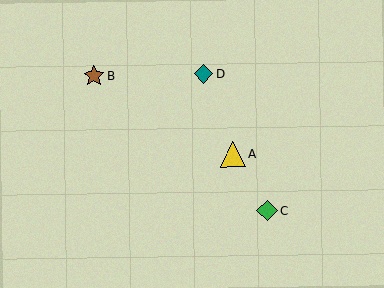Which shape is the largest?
The yellow triangle (labeled A) is the largest.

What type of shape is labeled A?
Shape A is a yellow triangle.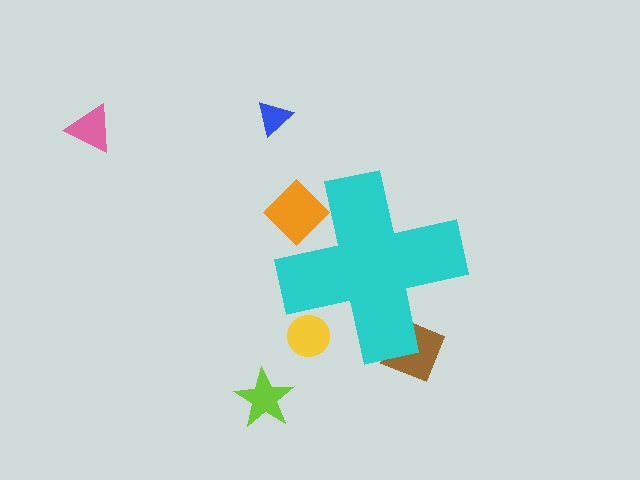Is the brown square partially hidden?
Yes, the brown square is partially hidden behind the cyan cross.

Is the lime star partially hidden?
No, the lime star is fully visible.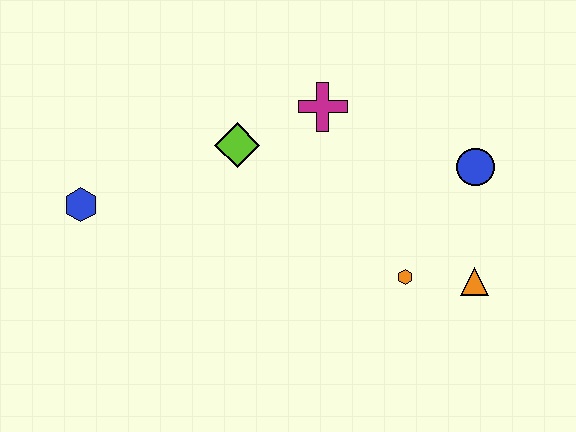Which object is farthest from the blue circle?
The blue hexagon is farthest from the blue circle.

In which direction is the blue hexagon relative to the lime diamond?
The blue hexagon is to the left of the lime diamond.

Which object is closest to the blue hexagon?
The lime diamond is closest to the blue hexagon.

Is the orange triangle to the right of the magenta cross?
Yes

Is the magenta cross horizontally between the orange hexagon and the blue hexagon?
Yes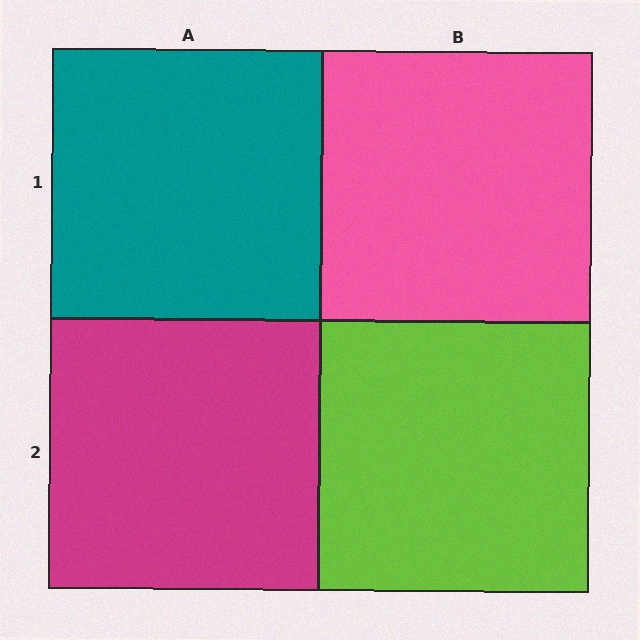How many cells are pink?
1 cell is pink.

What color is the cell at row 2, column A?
Magenta.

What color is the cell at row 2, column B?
Lime.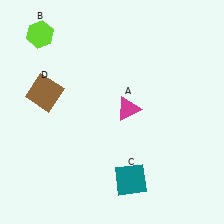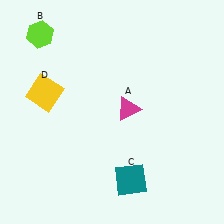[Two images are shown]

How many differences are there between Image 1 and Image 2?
There is 1 difference between the two images.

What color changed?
The square (D) changed from brown in Image 1 to yellow in Image 2.